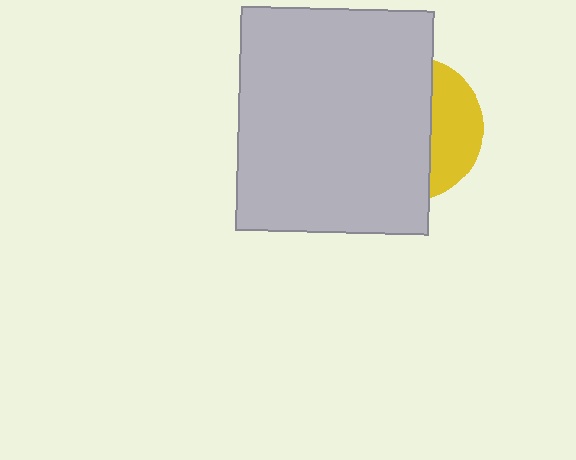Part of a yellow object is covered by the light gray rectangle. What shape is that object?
It is a circle.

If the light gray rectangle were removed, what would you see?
You would see the complete yellow circle.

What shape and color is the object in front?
The object in front is a light gray rectangle.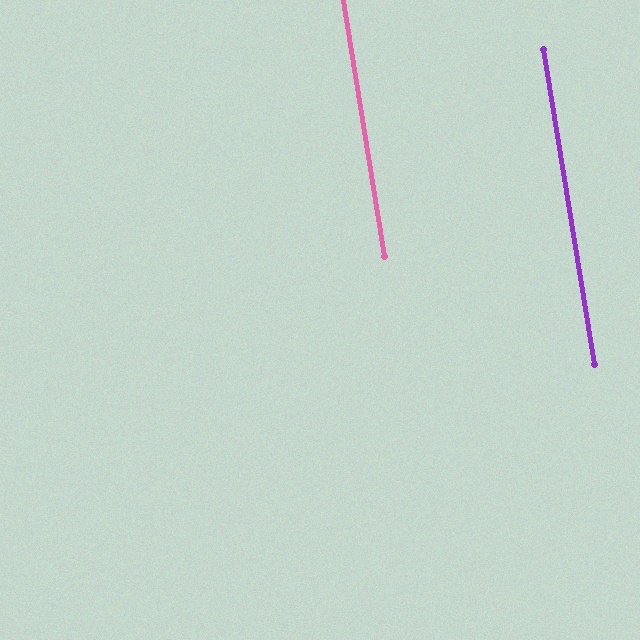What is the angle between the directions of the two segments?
Approximately 0 degrees.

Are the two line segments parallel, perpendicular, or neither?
Parallel — their directions differ by only 0.0°.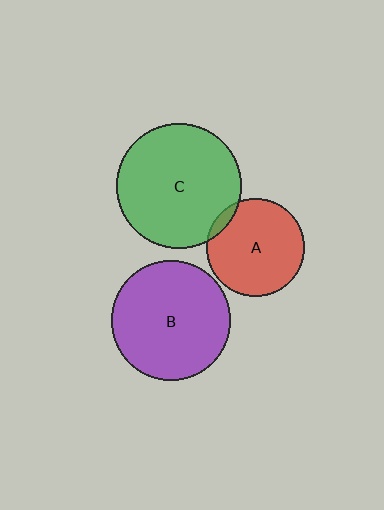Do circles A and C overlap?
Yes.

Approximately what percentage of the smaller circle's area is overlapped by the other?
Approximately 5%.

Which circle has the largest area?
Circle C (green).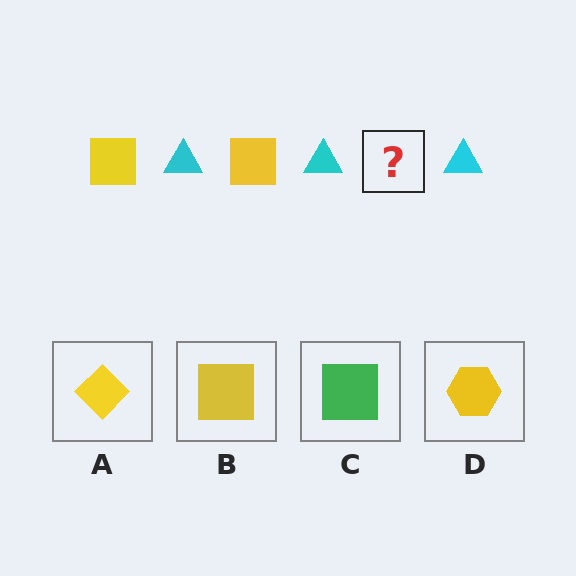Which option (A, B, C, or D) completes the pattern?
B.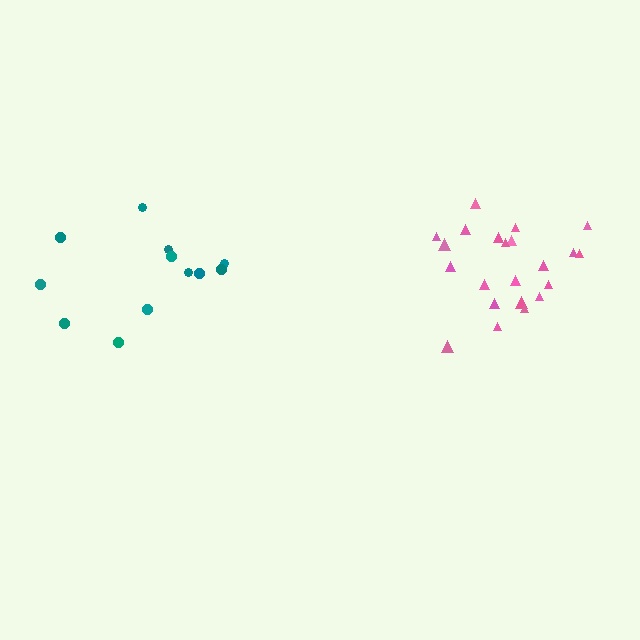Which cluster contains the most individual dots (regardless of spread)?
Pink (22).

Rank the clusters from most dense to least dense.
pink, teal.